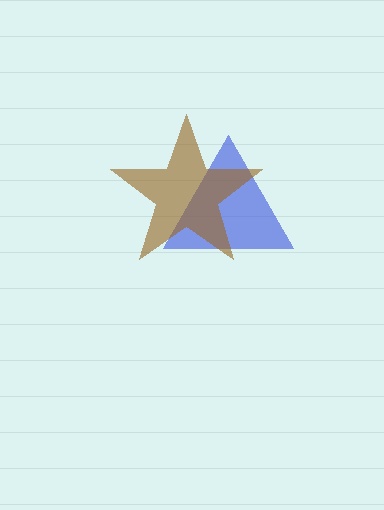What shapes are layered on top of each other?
The layered shapes are: a blue triangle, a brown star.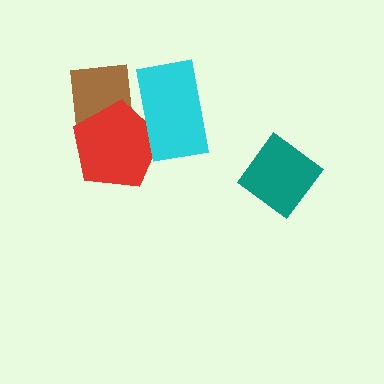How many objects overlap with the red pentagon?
2 objects overlap with the red pentagon.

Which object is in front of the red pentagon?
The cyan rectangle is in front of the red pentagon.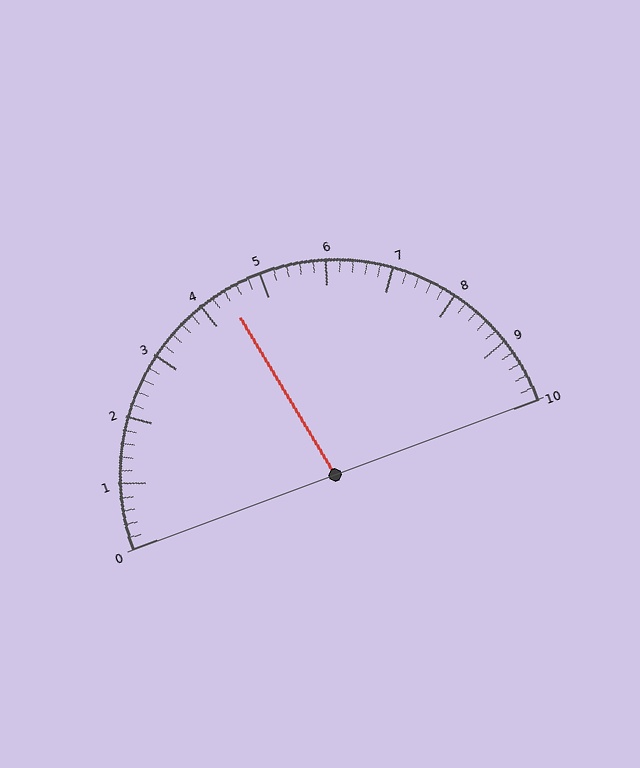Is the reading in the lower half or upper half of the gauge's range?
The reading is in the lower half of the range (0 to 10).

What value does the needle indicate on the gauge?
The needle indicates approximately 4.4.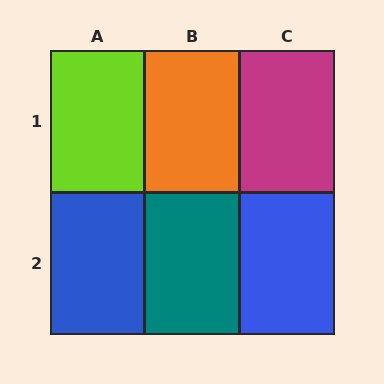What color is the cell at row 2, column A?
Blue.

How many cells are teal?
1 cell is teal.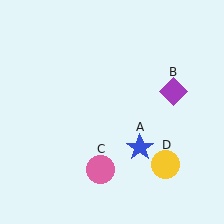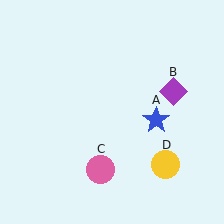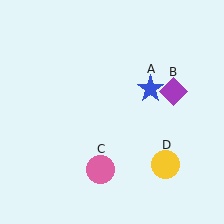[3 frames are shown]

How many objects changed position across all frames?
1 object changed position: blue star (object A).